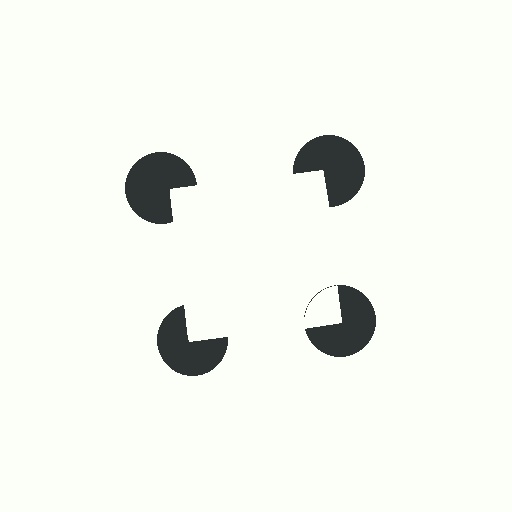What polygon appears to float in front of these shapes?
An illusory square — its edges are inferred from the aligned wedge cuts in the pac-man discs, not physically drawn.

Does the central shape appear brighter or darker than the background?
It typically appears slightly brighter than the background, even though no actual brightness change is drawn.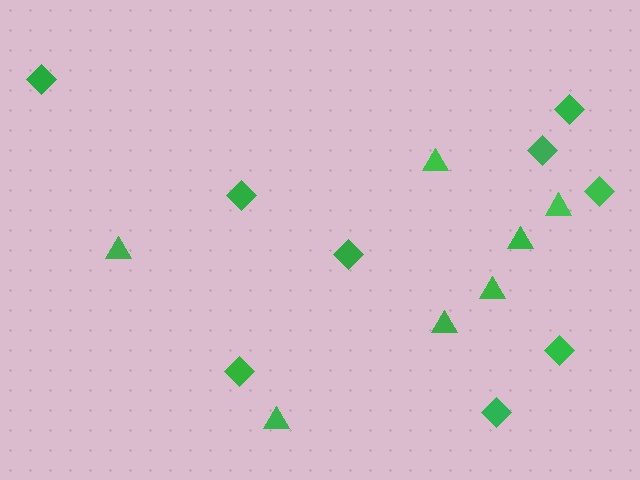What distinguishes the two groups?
There are 2 groups: one group of triangles (7) and one group of diamonds (9).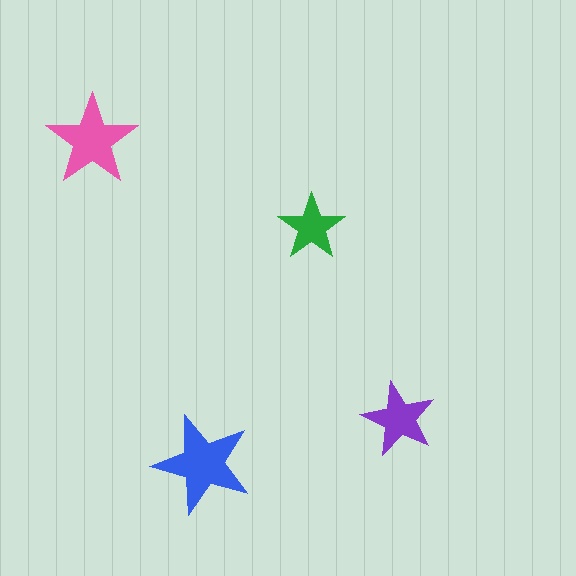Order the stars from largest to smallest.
the blue one, the pink one, the purple one, the green one.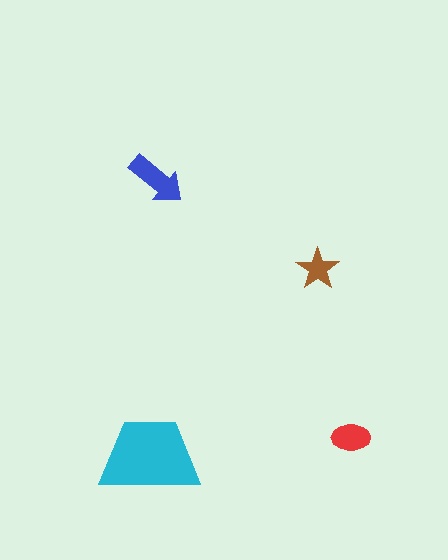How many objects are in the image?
There are 4 objects in the image.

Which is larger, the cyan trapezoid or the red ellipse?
The cyan trapezoid.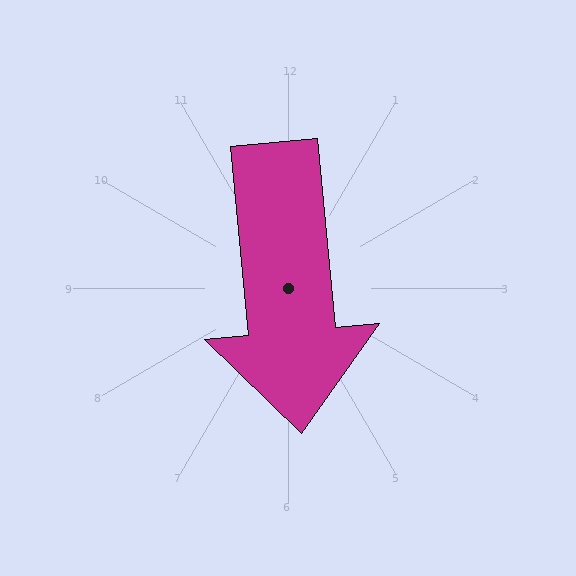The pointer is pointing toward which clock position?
Roughly 6 o'clock.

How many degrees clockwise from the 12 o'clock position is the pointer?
Approximately 175 degrees.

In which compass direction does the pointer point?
South.